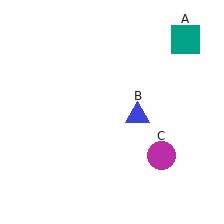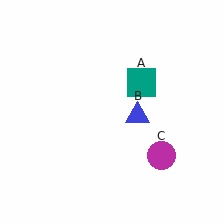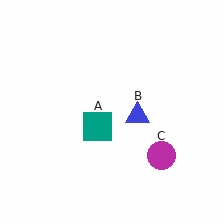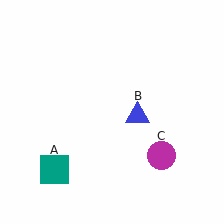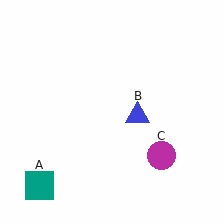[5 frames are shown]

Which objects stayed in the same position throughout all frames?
Blue triangle (object B) and magenta circle (object C) remained stationary.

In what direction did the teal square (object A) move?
The teal square (object A) moved down and to the left.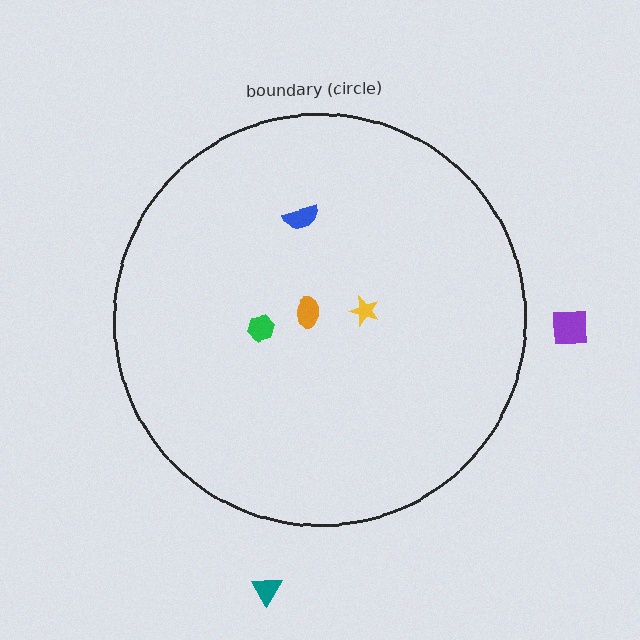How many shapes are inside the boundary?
4 inside, 2 outside.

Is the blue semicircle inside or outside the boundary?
Inside.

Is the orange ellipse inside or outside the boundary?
Inside.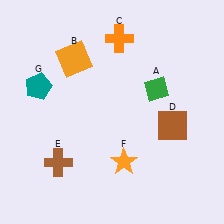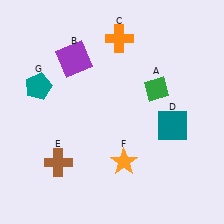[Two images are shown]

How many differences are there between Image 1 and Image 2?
There are 2 differences between the two images.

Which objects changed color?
B changed from orange to purple. D changed from brown to teal.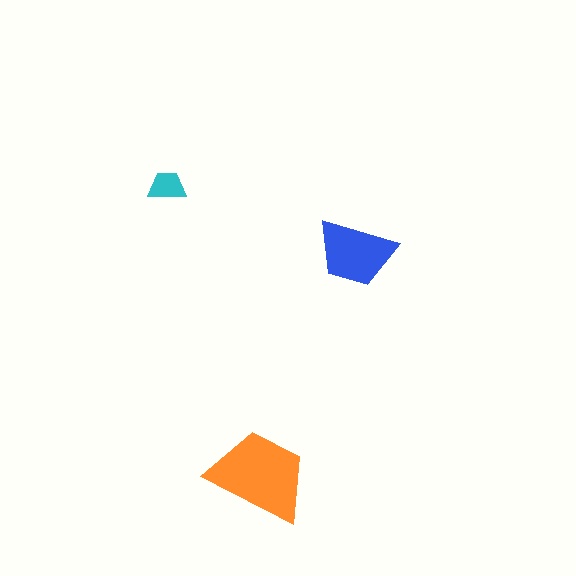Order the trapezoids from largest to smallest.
the orange one, the blue one, the cyan one.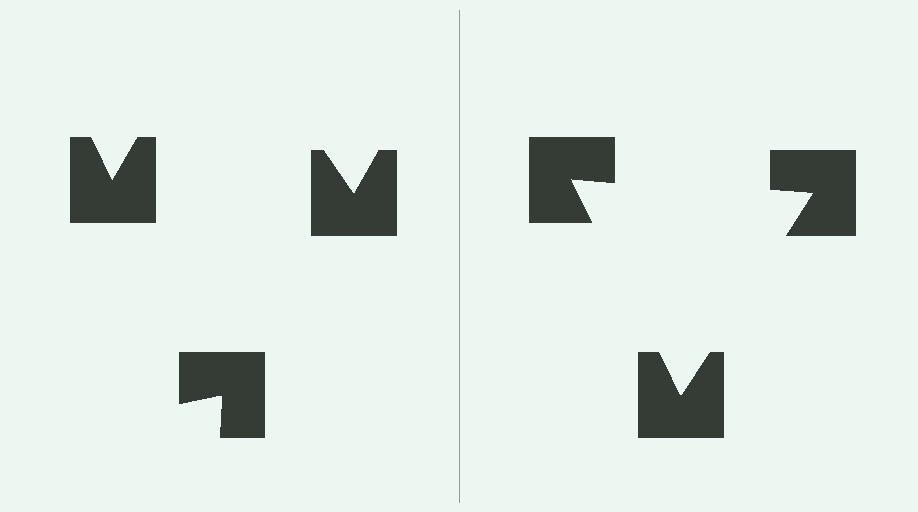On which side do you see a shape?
An illusory triangle appears on the right side. On the left side the wedge cuts are rotated, so no coherent shape forms.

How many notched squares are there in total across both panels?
6 — 3 on each side.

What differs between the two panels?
The notched squares are positioned identically on both sides; only the wedge orientations differ. On the right they align to a triangle; on the left they are misaligned.